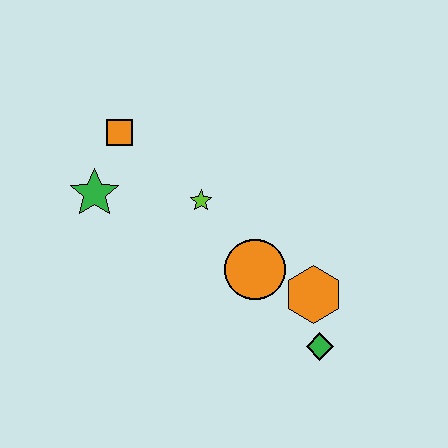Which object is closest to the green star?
The orange square is closest to the green star.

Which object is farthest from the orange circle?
The orange square is farthest from the orange circle.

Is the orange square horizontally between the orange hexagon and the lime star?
No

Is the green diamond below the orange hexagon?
Yes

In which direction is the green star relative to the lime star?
The green star is to the left of the lime star.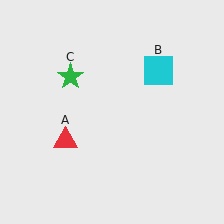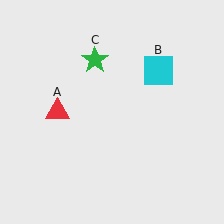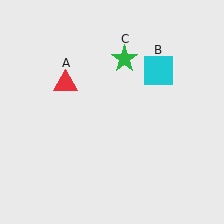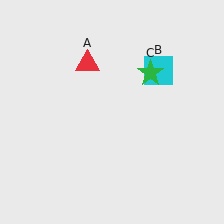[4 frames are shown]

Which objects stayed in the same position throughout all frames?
Cyan square (object B) remained stationary.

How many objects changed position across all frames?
2 objects changed position: red triangle (object A), green star (object C).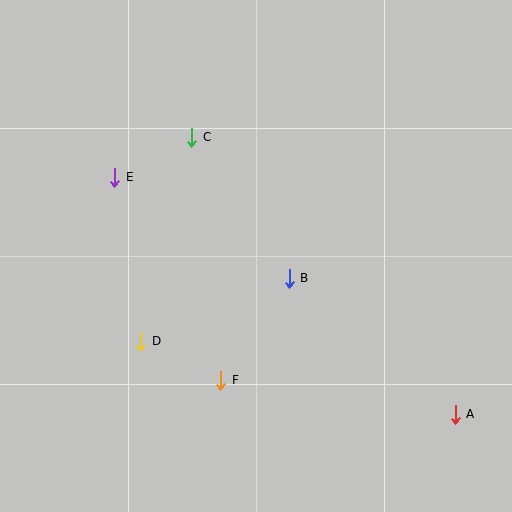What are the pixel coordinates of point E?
Point E is at (115, 177).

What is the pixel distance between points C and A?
The distance between C and A is 382 pixels.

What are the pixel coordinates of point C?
Point C is at (192, 137).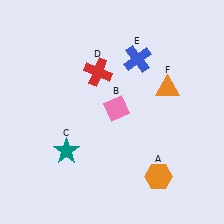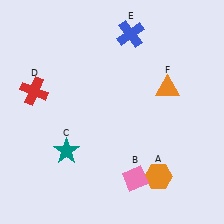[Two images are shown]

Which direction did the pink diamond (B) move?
The pink diamond (B) moved down.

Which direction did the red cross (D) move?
The red cross (D) moved left.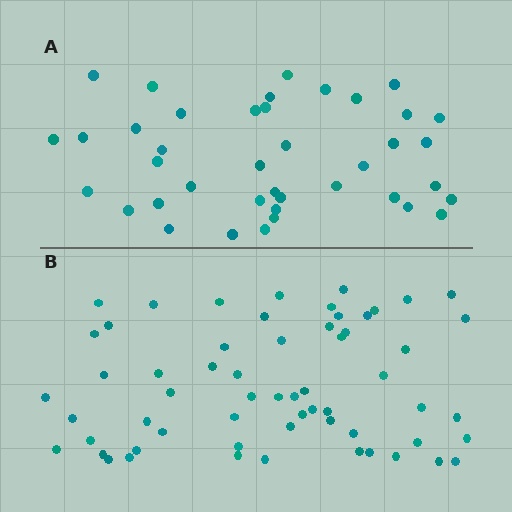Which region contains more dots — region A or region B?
Region B (the bottom region) has more dots.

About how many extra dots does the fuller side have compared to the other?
Region B has approximately 20 more dots than region A.